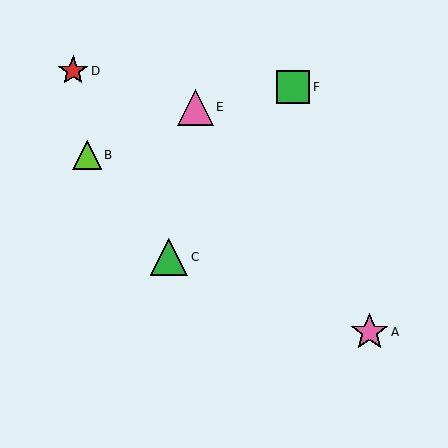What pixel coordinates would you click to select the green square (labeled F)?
Click at (293, 87) to select the green square F.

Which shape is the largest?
The pink star (labeled A) is the largest.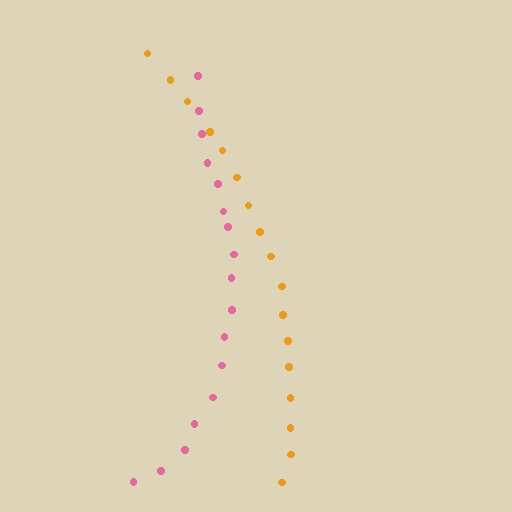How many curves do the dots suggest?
There are 2 distinct paths.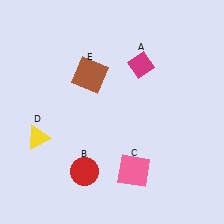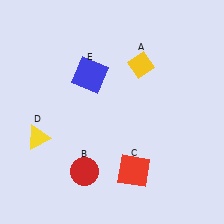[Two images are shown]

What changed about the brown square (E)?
In Image 1, E is brown. In Image 2, it changed to blue.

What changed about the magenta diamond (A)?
In Image 1, A is magenta. In Image 2, it changed to yellow.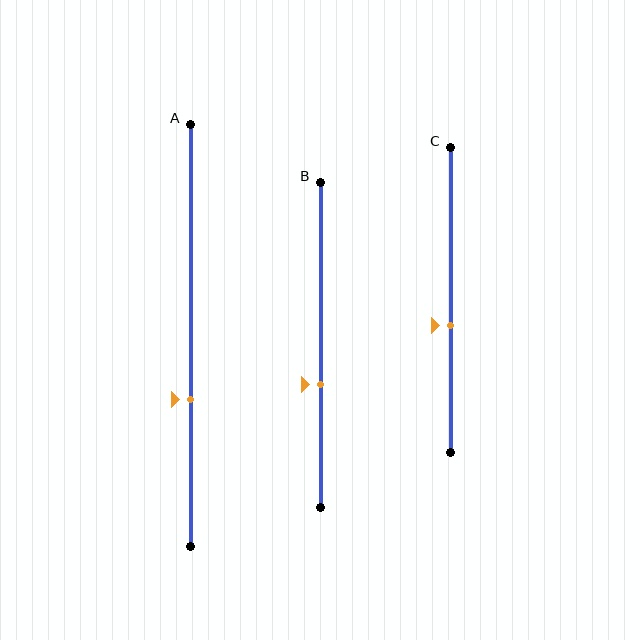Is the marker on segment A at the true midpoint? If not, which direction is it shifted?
No, the marker on segment A is shifted downward by about 15% of the segment length.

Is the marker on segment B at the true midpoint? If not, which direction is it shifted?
No, the marker on segment B is shifted downward by about 12% of the segment length.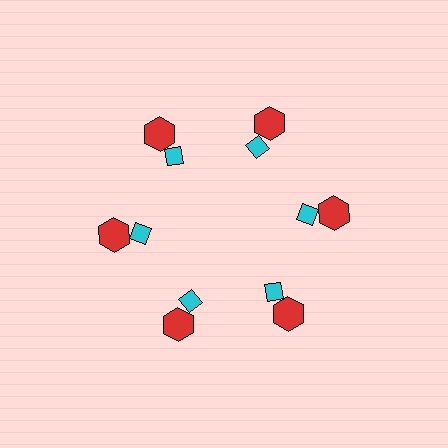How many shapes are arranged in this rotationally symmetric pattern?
There are 12 shapes, arranged in 6 groups of 2.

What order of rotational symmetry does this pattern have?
This pattern has 6-fold rotational symmetry.